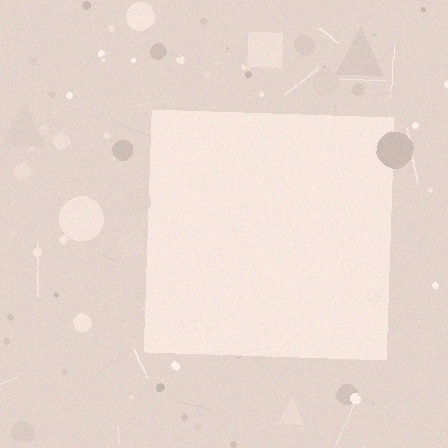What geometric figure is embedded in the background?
A square is embedded in the background.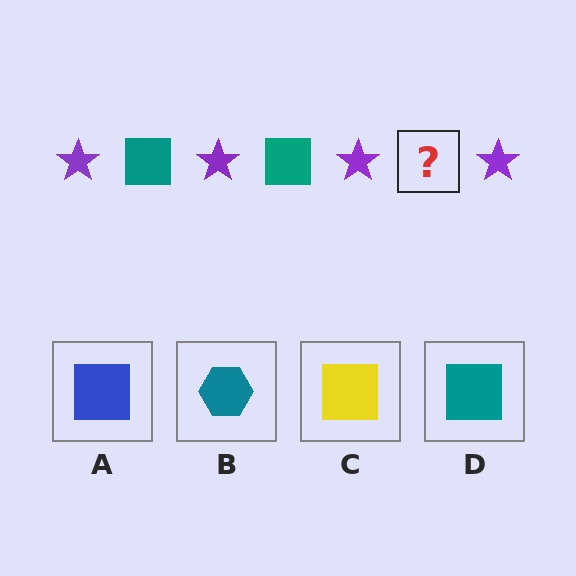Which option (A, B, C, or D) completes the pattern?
D.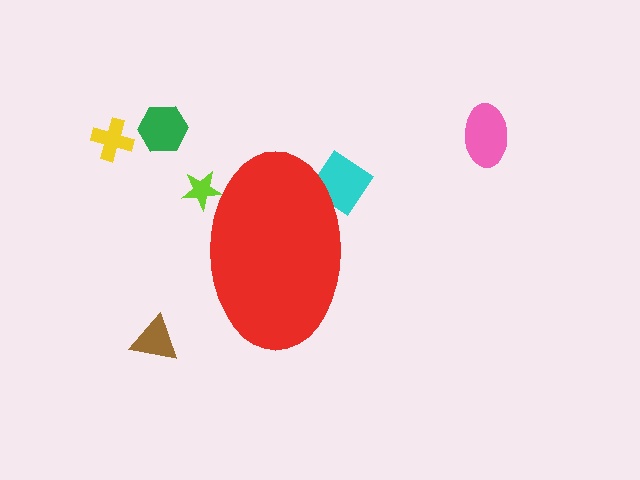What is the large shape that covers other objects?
A red ellipse.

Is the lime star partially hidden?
Yes, the lime star is partially hidden behind the red ellipse.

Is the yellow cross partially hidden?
No, the yellow cross is fully visible.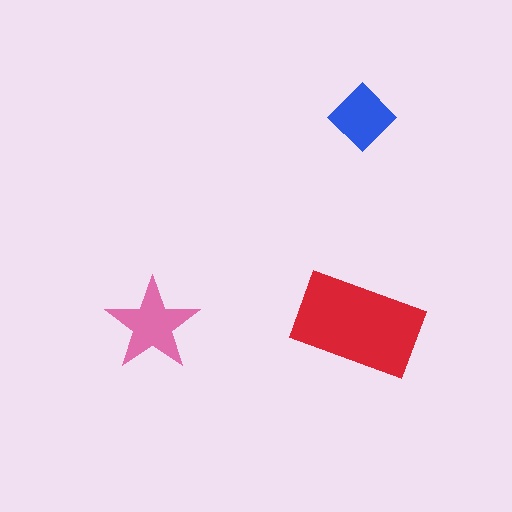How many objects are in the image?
There are 3 objects in the image.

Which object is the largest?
The red rectangle.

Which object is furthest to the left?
The pink star is leftmost.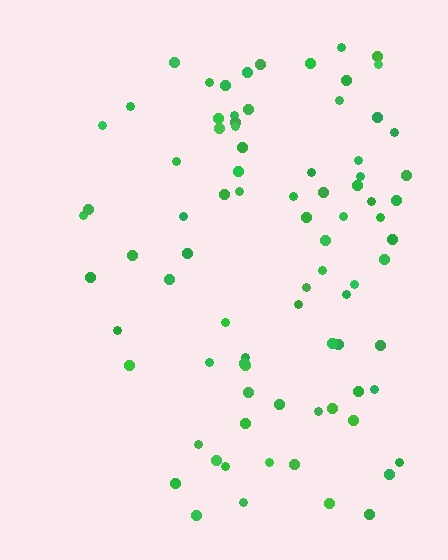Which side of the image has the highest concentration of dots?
The right.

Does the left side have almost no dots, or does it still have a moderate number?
Still a moderate number, just noticeably fewer than the right.